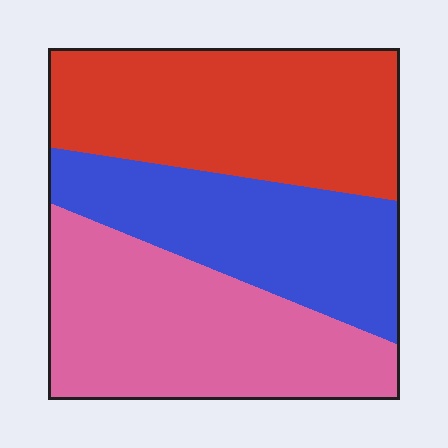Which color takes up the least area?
Blue, at roughly 30%.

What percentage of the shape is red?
Red takes up between a third and a half of the shape.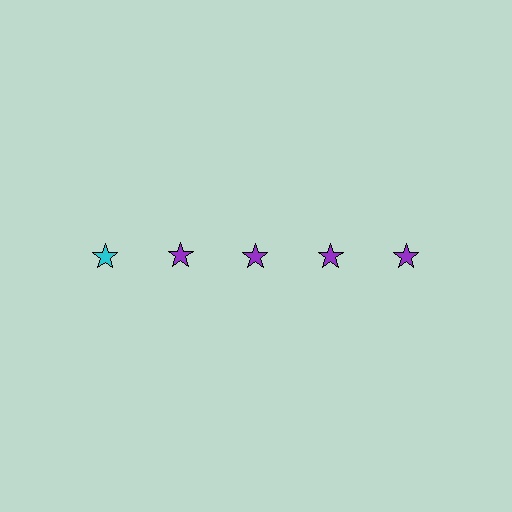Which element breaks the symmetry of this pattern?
The cyan star in the top row, leftmost column breaks the symmetry. All other shapes are purple stars.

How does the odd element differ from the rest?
It has a different color: cyan instead of purple.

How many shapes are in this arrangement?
There are 5 shapes arranged in a grid pattern.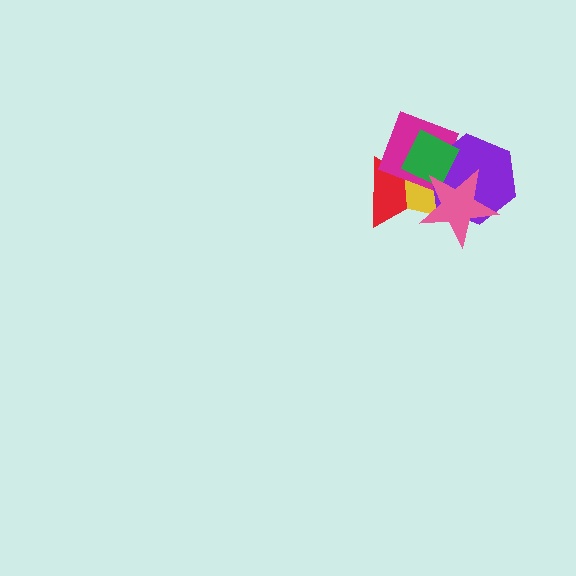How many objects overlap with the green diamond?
5 objects overlap with the green diamond.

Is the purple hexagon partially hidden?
Yes, it is partially covered by another shape.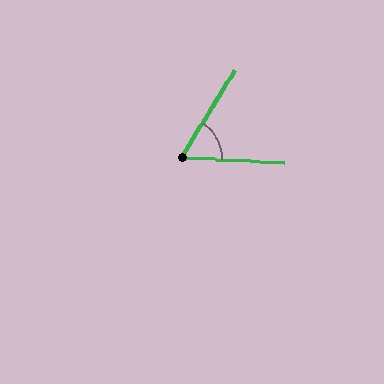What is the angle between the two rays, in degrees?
Approximately 61 degrees.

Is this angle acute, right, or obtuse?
It is acute.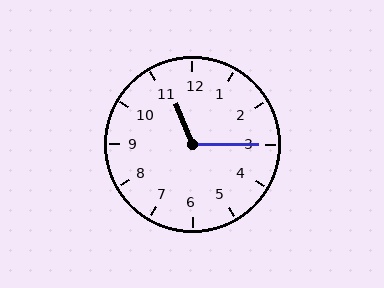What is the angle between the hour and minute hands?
Approximately 112 degrees.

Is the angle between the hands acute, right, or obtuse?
It is obtuse.